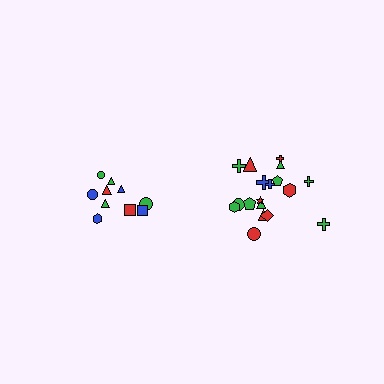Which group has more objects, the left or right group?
The right group.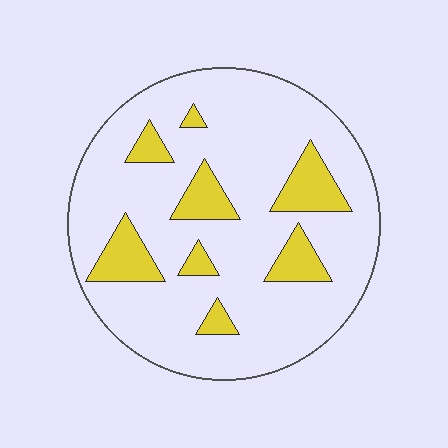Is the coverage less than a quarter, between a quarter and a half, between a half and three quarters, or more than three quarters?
Less than a quarter.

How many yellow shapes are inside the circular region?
8.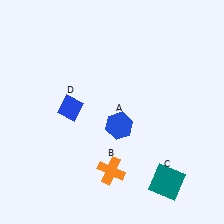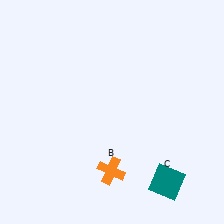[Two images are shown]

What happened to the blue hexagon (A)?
The blue hexagon (A) was removed in Image 2. It was in the bottom-right area of Image 1.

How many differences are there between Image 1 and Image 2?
There are 2 differences between the two images.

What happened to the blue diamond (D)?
The blue diamond (D) was removed in Image 2. It was in the top-left area of Image 1.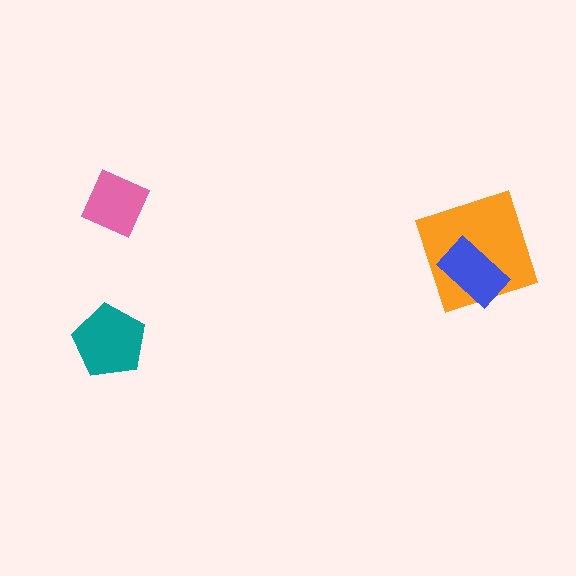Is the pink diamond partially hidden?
No, no other shape covers it.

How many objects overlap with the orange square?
1 object overlaps with the orange square.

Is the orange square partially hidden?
Yes, it is partially covered by another shape.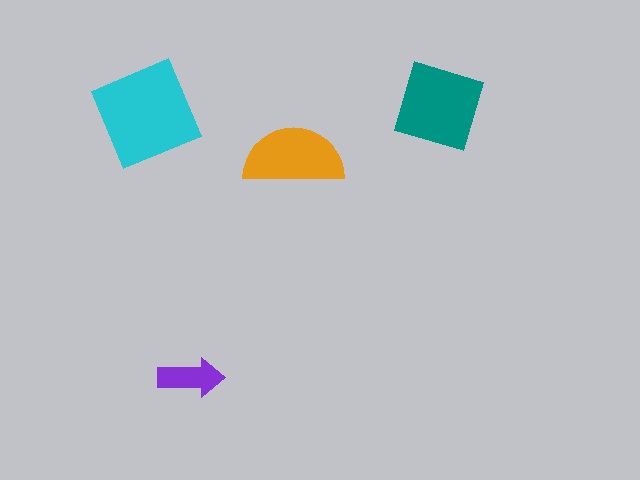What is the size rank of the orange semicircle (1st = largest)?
3rd.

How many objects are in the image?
There are 4 objects in the image.